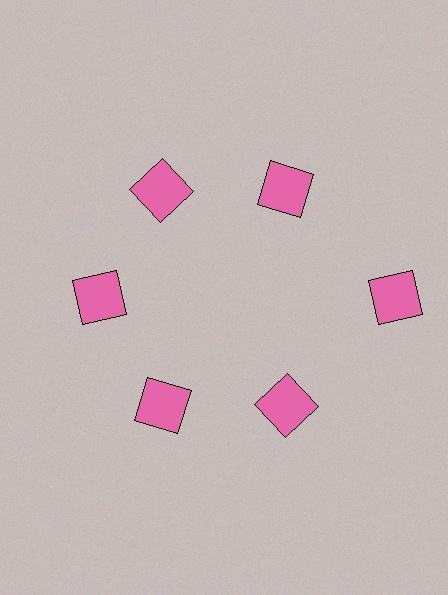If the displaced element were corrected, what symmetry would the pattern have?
It would have 6-fold rotational symmetry — the pattern would map onto itself every 60 degrees.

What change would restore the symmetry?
The symmetry would be restored by moving it inward, back onto the ring so that all 6 squares sit at equal angles and equal distance from the center.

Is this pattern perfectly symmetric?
No. The 6 pink squares are arranged in a ring, but one element near the 3 o'clock position is pushed outward from the center, breaking the 6-fold rotational symmetry.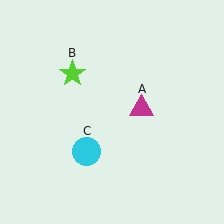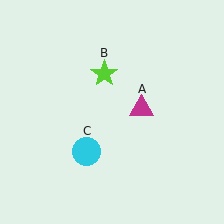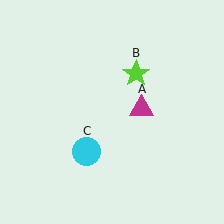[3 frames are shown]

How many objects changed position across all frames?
1 object changed position: lime star (object B).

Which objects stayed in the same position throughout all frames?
Magenta triangle (object A) and cyan circle (object C) remained stationary.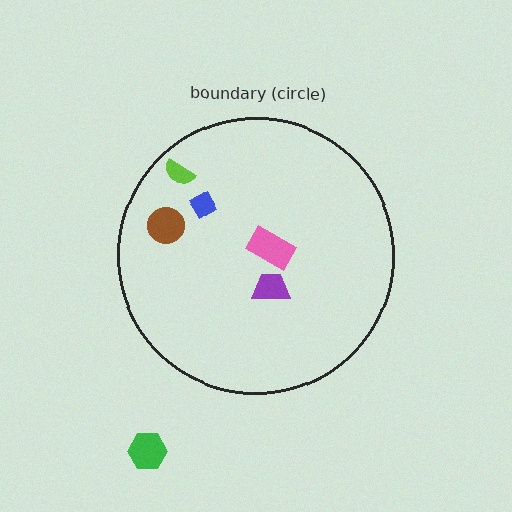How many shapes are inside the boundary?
5 inside, 1 outside.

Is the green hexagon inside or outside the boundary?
Outside.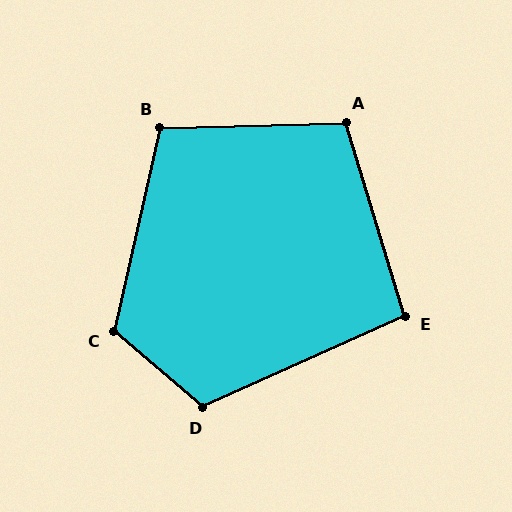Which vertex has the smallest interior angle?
E, at approximately 97 degrees.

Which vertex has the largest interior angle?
C, at approximately 118 degrees.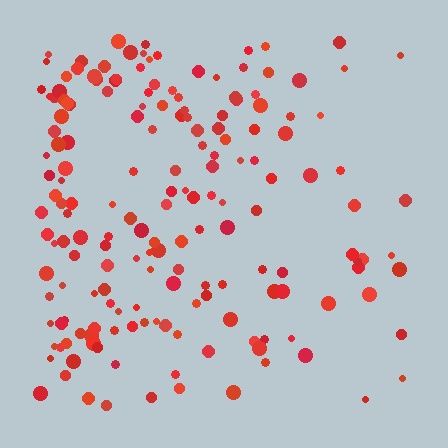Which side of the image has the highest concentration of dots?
The left.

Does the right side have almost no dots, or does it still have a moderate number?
Still a moderate number, just noticeably fewer than the left.